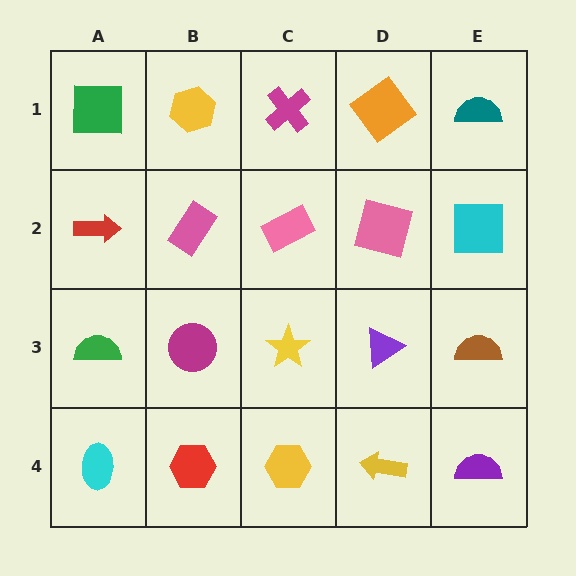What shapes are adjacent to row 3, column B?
A pink rectangle (row 2, column B), a red hexagon (row 4, column B), a green semicircle (row 3, column A), a yellow star (row 3, column C).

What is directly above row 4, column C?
A yellow star.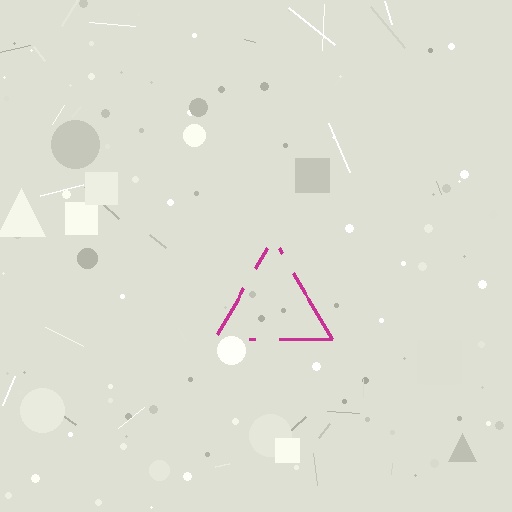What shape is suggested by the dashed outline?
The dashed outline suggests a triangle.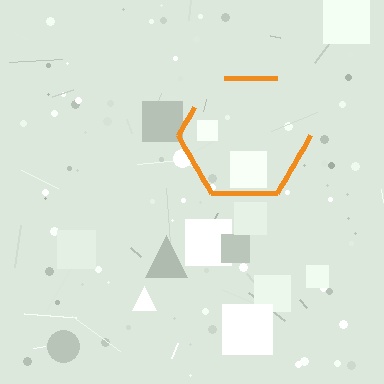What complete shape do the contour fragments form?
The contour fragments form a hexagon.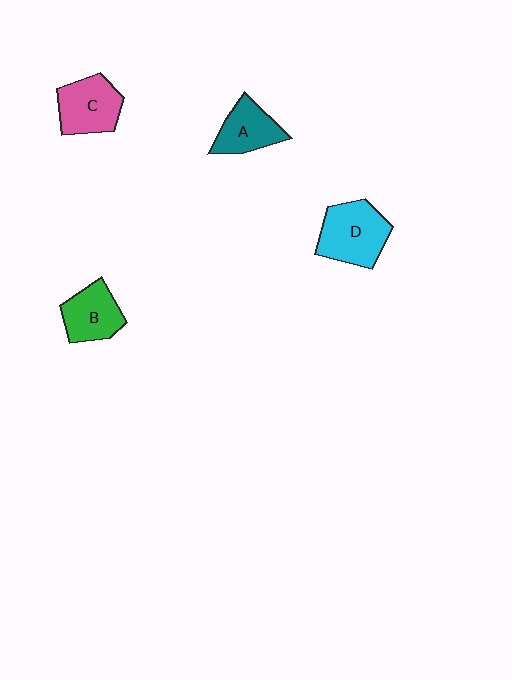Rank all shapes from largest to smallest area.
From largest to smallest: D (cyan), C (pink), B (green), A (teal).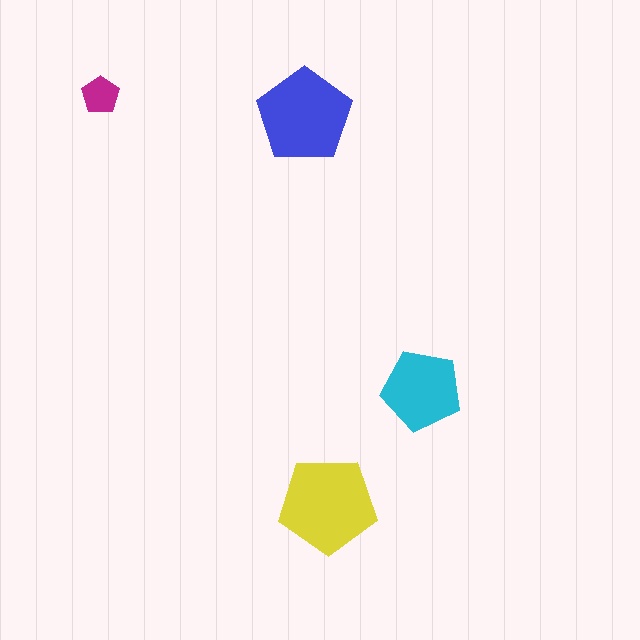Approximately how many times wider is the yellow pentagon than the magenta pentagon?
About 2.5 times wider.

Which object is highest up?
The magenta pentagon is topmost.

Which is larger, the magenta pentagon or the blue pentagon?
The blue one.